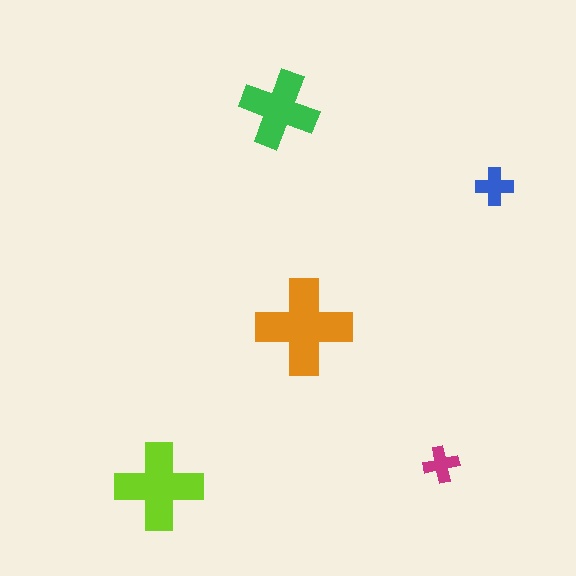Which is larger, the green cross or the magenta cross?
The green one.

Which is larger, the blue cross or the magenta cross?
The blue one.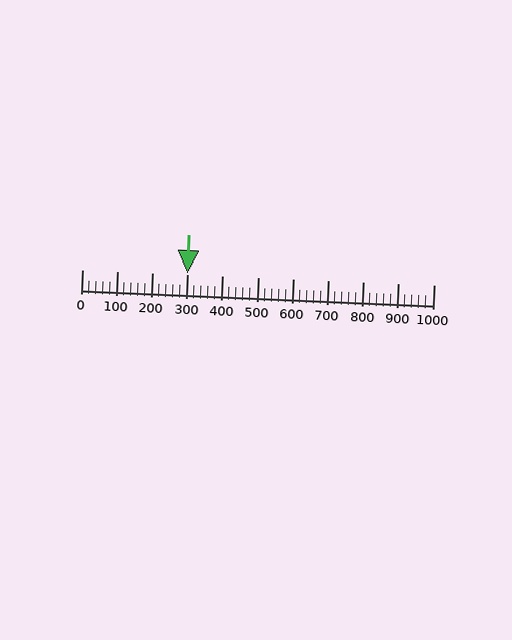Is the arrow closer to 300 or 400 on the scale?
The arrow is closer to 300.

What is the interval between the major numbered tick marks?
The major tick marks are spaced 100 units apart.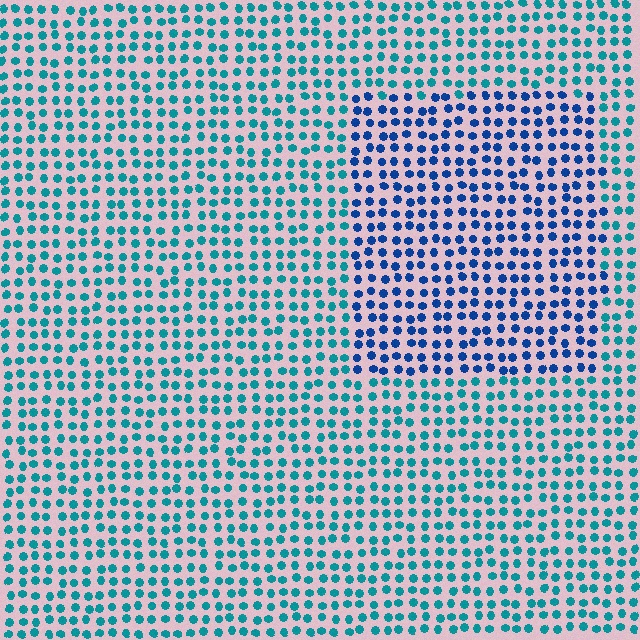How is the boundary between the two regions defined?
The boundary is defined purely by a slight shift in hue (about 35 degrees). Spacing, size, and orientation are identical on both sides.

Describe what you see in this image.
The image is filled with small teal elements in a uniform arrangement. A rectangle-shaped region is visible where the elements are tinted to a slightly different hue, forming a subtle color boundary.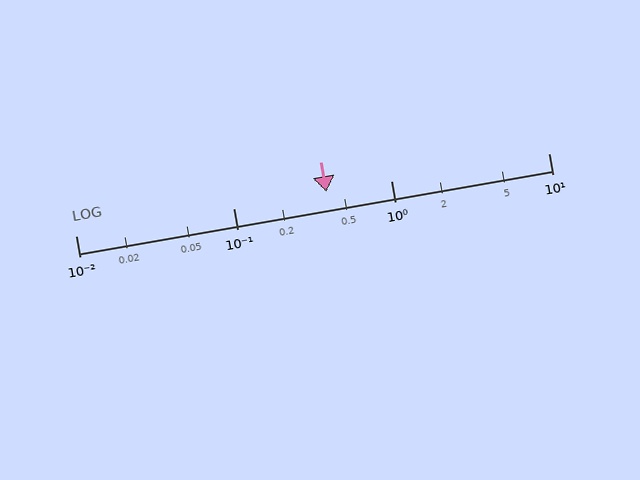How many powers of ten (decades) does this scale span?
The scale spans 3 decades, from 0.01 to 10.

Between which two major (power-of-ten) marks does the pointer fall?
The pointer is between 0.1 and 1.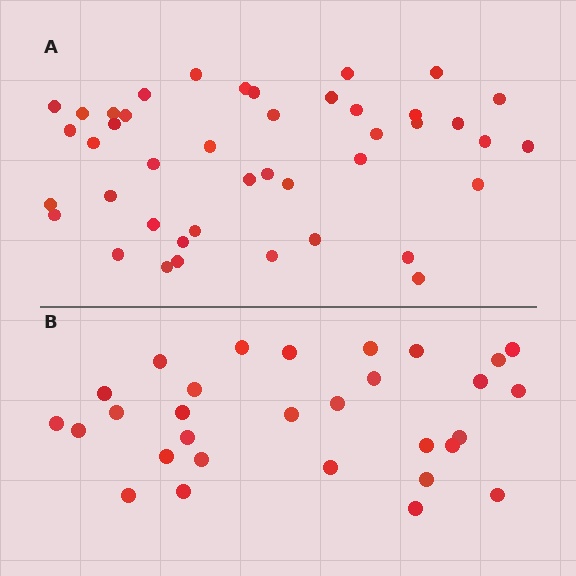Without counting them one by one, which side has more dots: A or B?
Region A (the top region) has more dots.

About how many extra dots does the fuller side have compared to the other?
Region A has approximately 15 more dots than region B.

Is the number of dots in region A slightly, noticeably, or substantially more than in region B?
Region A has noticeably more, but not dramatically so. The ratio is roughly 1.4 to 1.